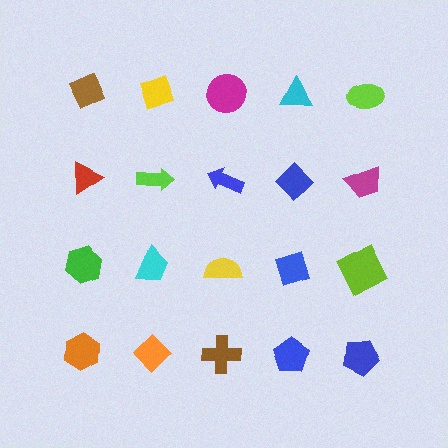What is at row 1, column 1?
A brown diamond.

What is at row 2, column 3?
A blue arrow.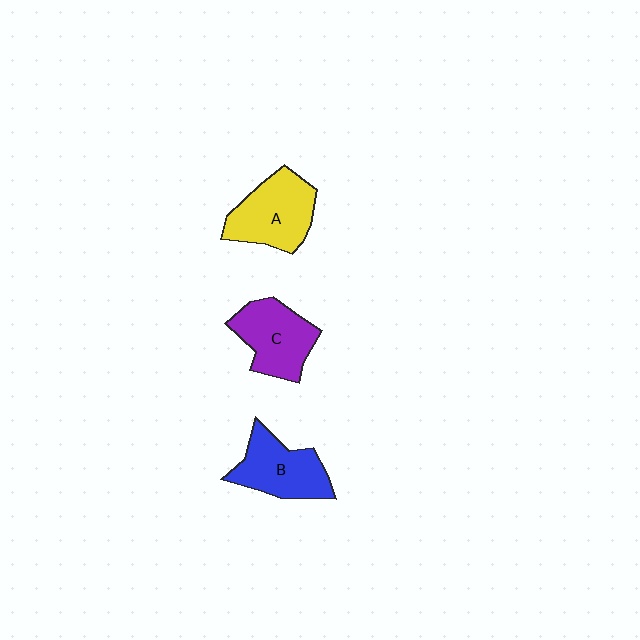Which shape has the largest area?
Shape A (yellow).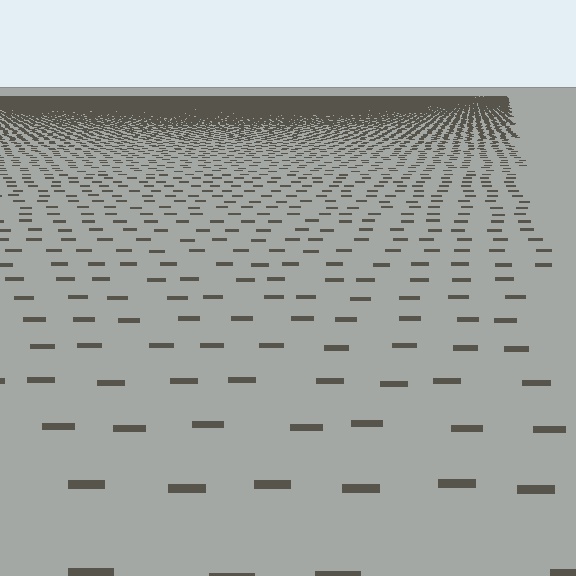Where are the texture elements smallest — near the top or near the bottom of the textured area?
Near the top.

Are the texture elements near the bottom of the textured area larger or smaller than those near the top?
Larger. Near the bottom, elements are closer to the viewer and appear at a bigger on-screen size.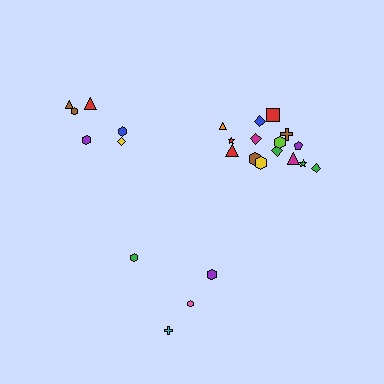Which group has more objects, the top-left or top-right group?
The top-right group.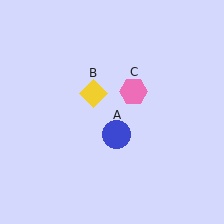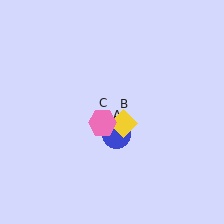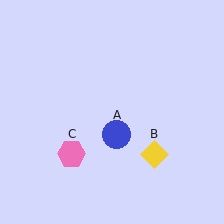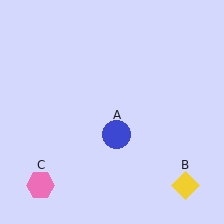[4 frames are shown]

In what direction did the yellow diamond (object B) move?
The yellow diamond (object B) moved down and to the right.